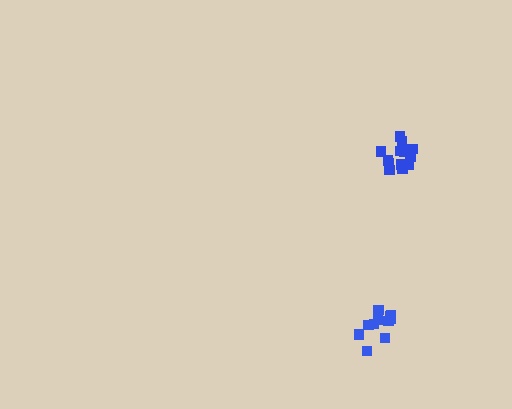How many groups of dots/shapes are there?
There are 2 groups.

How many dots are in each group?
Group 1: 13 dots, Group 2: 11 dots (24 total).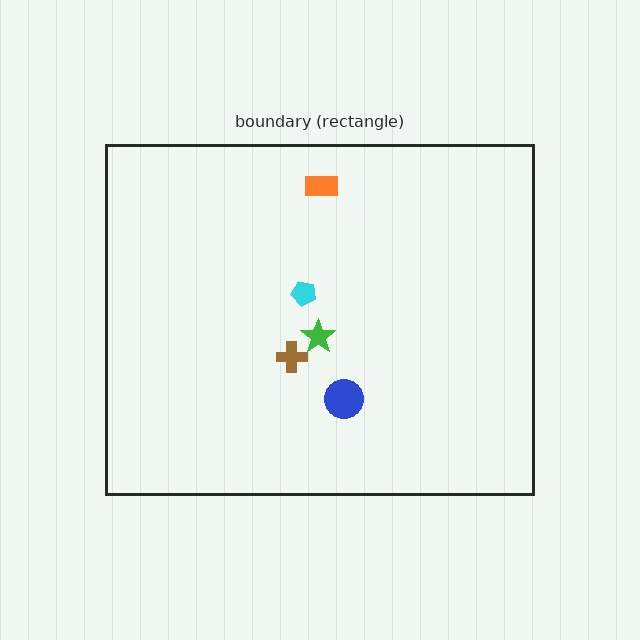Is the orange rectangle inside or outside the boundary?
Inside.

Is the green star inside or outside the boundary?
Inside.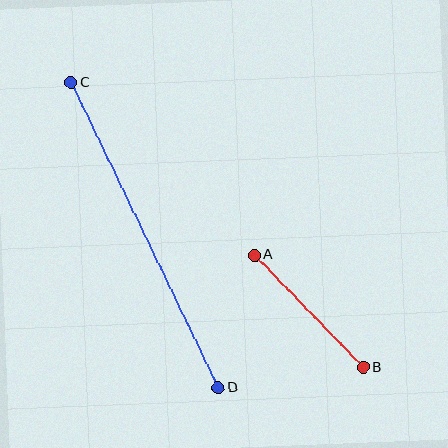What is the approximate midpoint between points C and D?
The midpoint is at approximately (145, 235) pixels.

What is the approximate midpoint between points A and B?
The midpoint is at approximately (309, 311) pixels.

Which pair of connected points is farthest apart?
Points C and D are farthest apart.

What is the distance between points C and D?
The distance is approximately 338 pixels.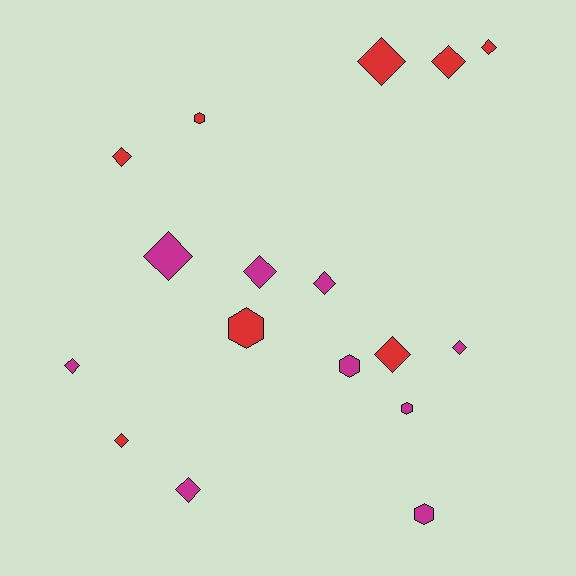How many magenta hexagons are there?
There are 3 magenta hexagons.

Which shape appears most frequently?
Diamond, with 12 objects.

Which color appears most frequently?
Magenta, with 9 objects.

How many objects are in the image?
There are 17 objects.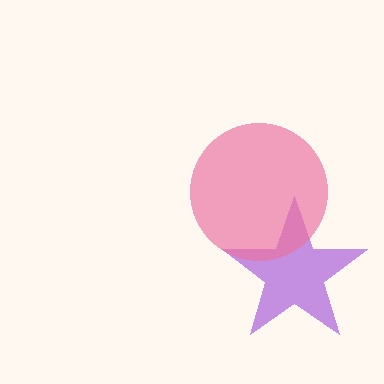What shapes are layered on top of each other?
The layered shapes are: a purple star, a pink circle.